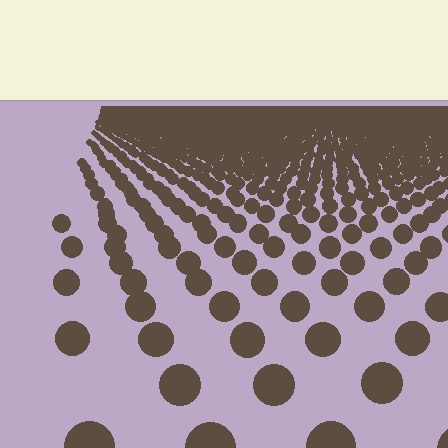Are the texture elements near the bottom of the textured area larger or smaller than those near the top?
Larger. Near the bottom, elements are closer to the viewer and appear at a bigger on-screen size.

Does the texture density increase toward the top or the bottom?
Density increases toward the top.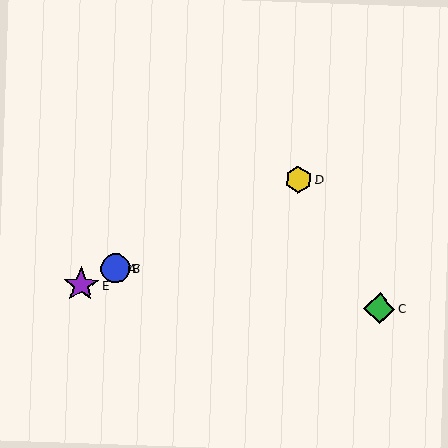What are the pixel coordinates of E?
Object E is at (81, 285).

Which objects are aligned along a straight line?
Objects A, B, D, E are aligned along a straight line.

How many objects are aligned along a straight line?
4 objects (A, B, D, E) are aligned along a straight line.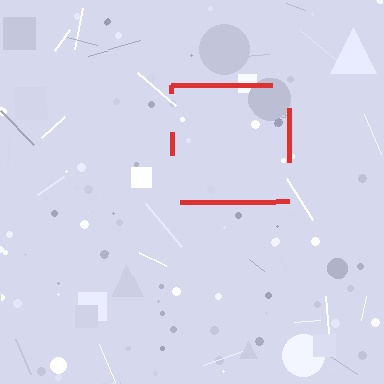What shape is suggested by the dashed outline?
The dashed outline suggests a square.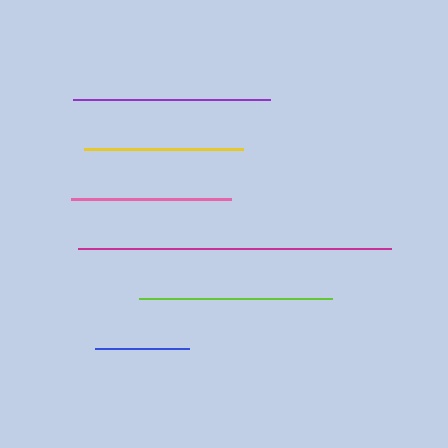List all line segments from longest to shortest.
From longest to shortest: magenta, purple, lime, pink, yellow, blue.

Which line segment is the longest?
The magenta line is the longest at approximately 313 pixels.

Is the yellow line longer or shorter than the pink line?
The pink line is longer than the yellow line.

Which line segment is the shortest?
The blue line is the shortest at approximately 94 pixels.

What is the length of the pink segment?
The pink segment is approximately 160 pixels long.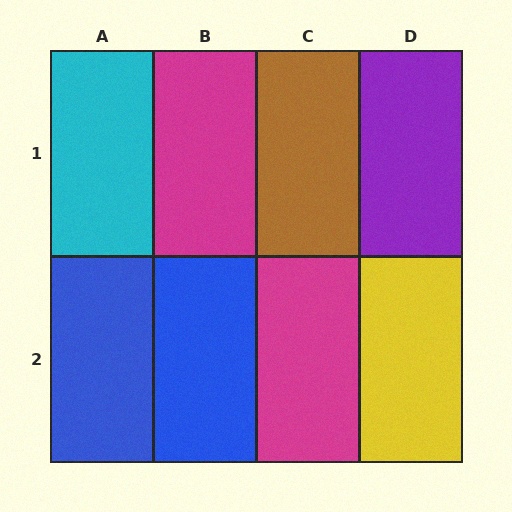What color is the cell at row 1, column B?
Magenta.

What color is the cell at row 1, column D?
Purple.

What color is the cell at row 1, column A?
Cyan.